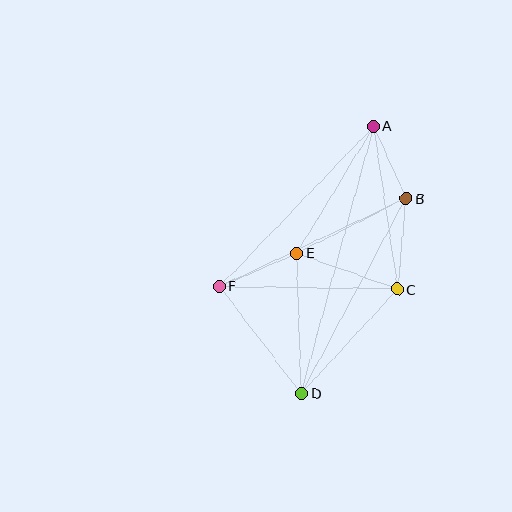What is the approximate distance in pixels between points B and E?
The distance between B and E is approximately 122 pixels.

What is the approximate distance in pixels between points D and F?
The distance between D and F is approximately 135 pixels.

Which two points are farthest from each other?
Points A and D are farthest from each other.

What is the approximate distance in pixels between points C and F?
The distance between C and F is approximately 178 pixels.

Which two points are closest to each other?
Points A and B are closest to each other.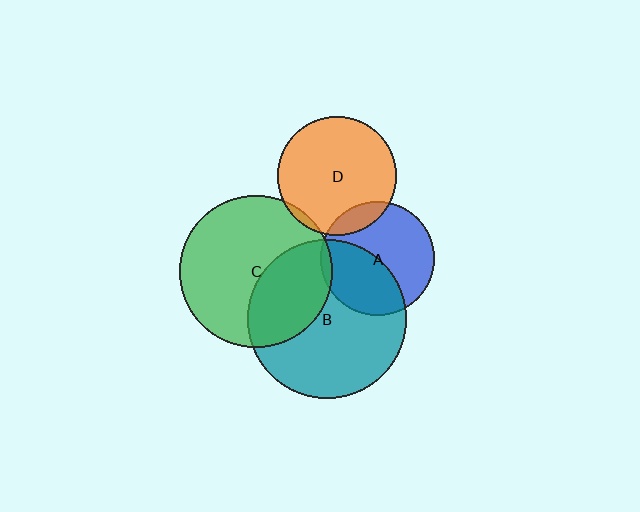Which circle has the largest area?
Circle B (teal).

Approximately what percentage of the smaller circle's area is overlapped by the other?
Approximately 5%.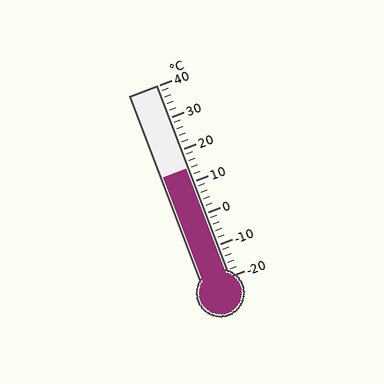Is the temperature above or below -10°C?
The temperature is above -10°C.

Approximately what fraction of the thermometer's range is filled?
The thermometer is filled to approximately 55% of its range.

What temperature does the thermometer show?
The thermometer shows approximately 14°C.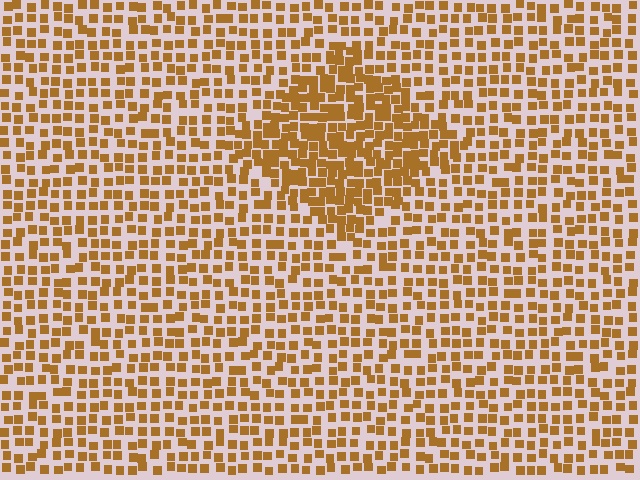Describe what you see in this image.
The image contains small brown elements arranged at two different densities. A diamond-shaped region is visible where the elements are more densely packed than the surrounding area.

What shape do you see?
I see a diamond.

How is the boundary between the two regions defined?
The boundary is defined by a change in element density (approximately 1.8x ratio). All elements are the same color, size, and shape.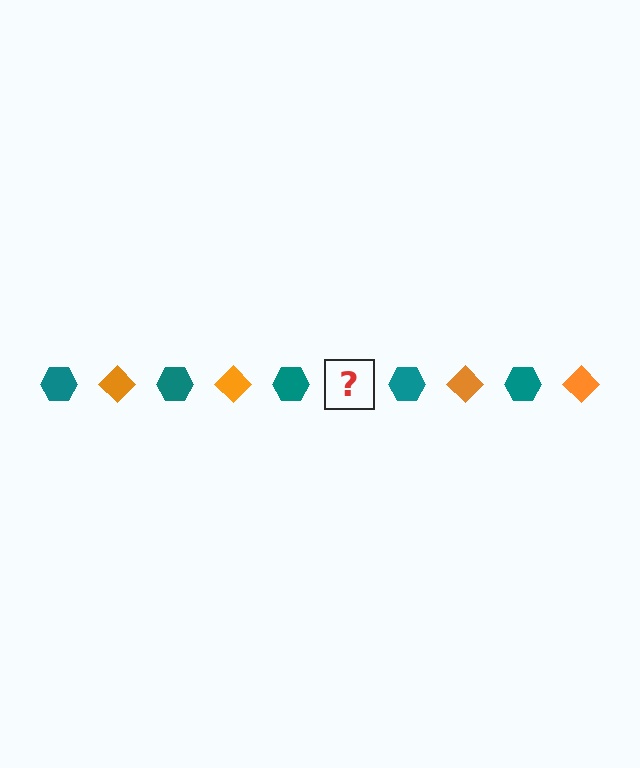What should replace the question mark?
The question mark should be replaced with an orange diamond.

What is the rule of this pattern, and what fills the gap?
The rule is that the pattern alternates between teal hexagon and orange diamond. The gap should be filled with an orange diamond.